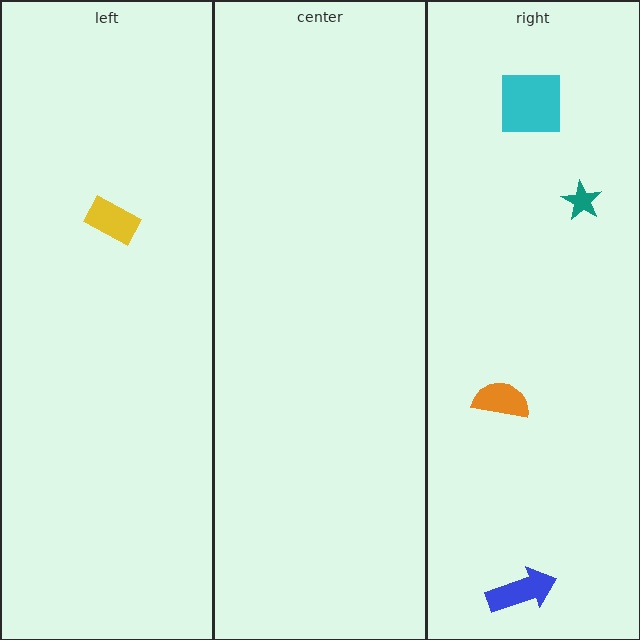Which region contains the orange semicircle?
The right region.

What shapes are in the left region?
The yellow rectangle.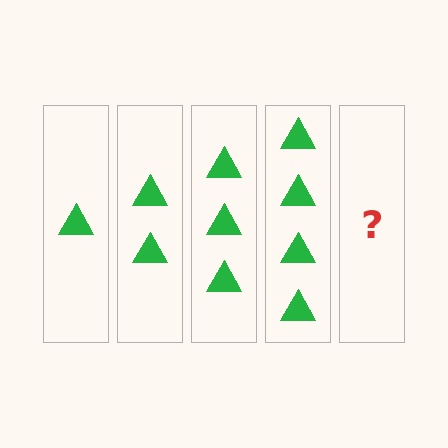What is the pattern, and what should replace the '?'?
The pattern is that each step adds one more triangle. The '?' should be 5 triangles.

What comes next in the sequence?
The next element should be 5 triangles.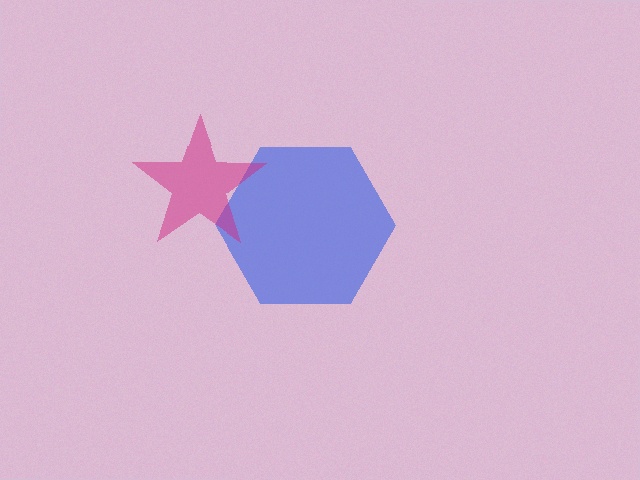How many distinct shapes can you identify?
There are 2 distinct shapes: a blue hexagon, a magenta star.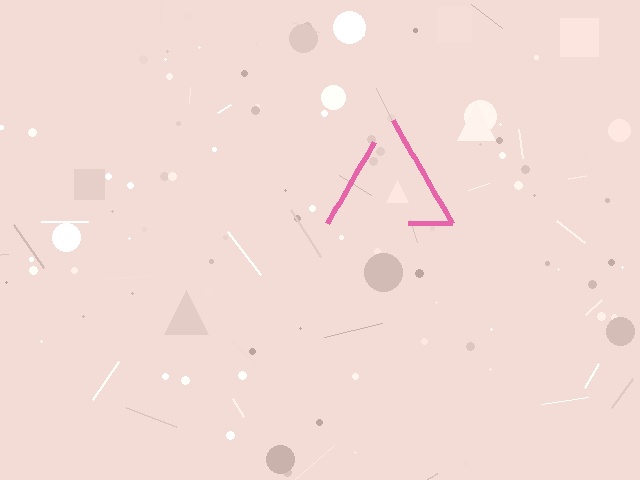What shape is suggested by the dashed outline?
The dashed outline suggests a triangle.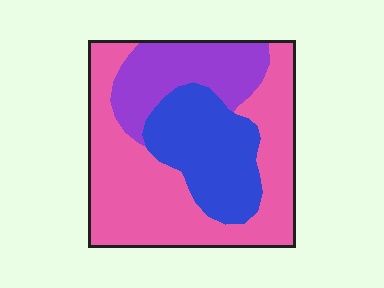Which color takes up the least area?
Purple, at roughly 20%.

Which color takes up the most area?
Pink, at roughly 55%.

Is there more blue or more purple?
Blue.